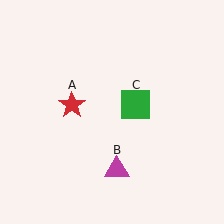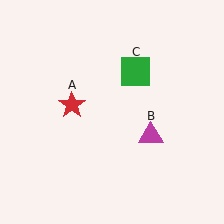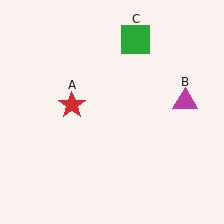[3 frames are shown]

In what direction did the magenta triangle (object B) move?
The magenta triangle (object B) moved up and to the right.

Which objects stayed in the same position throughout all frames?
Red star (object A) remained stationary.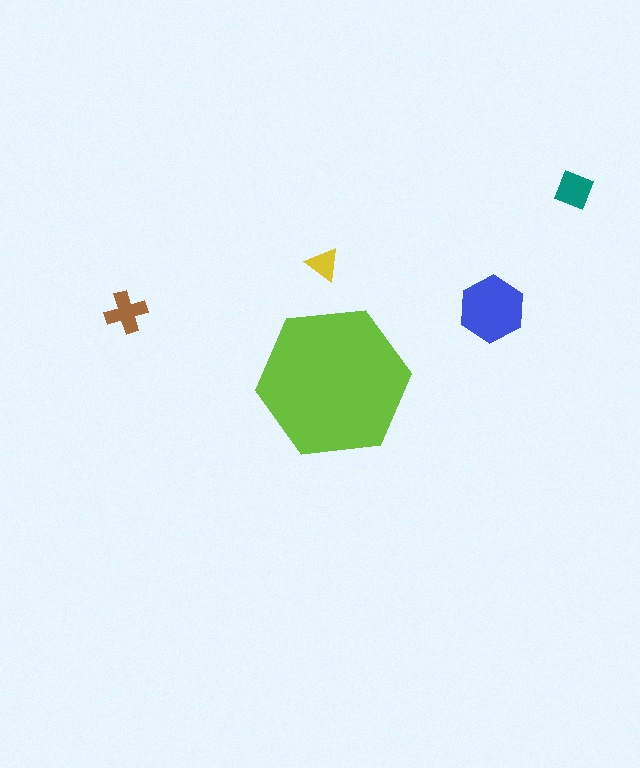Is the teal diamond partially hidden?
No, the teal diamond is fully visible.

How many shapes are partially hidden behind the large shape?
0 shapes are partially hidden.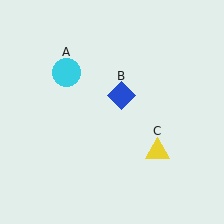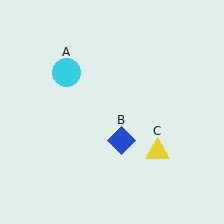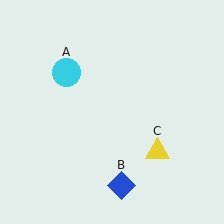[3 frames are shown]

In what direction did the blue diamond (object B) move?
The blue diamond (object B) moved down.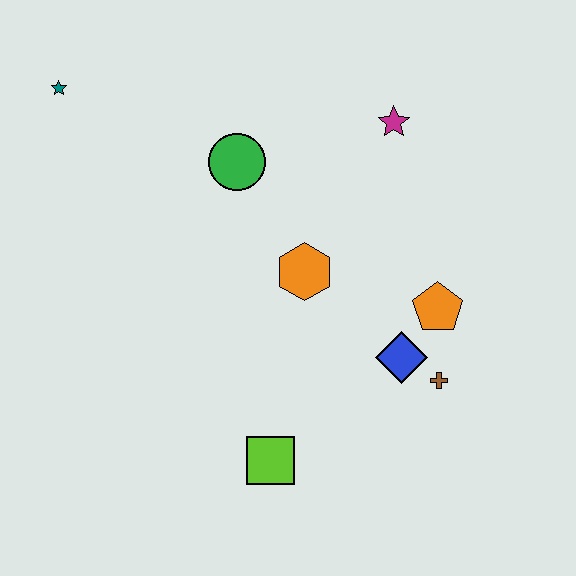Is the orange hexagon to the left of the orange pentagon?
Yes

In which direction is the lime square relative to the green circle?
The lime square is below the green circle.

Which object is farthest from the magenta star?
The lime square is farthest from the magenta star.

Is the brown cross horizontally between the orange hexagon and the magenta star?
No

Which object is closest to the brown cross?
The blue diamond is closest to the brown cross.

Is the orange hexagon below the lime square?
No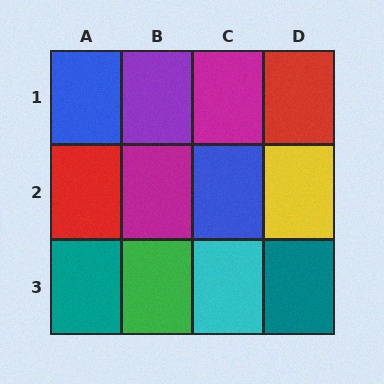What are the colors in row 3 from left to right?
Teal, green, cyan, teal.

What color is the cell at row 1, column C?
Magenta.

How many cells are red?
2 cells are red.